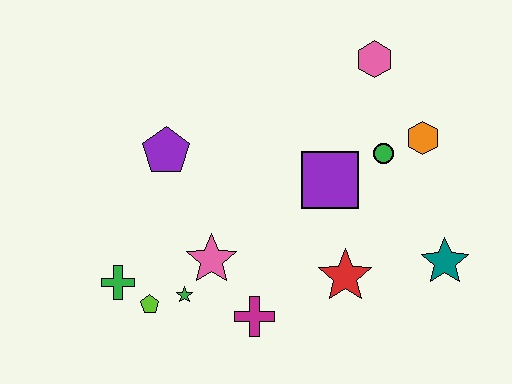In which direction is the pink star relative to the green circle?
The pink star is to the left of the green circle.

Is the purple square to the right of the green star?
Yes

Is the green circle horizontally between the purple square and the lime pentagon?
No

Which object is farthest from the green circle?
The green cross is farthest from the green circle.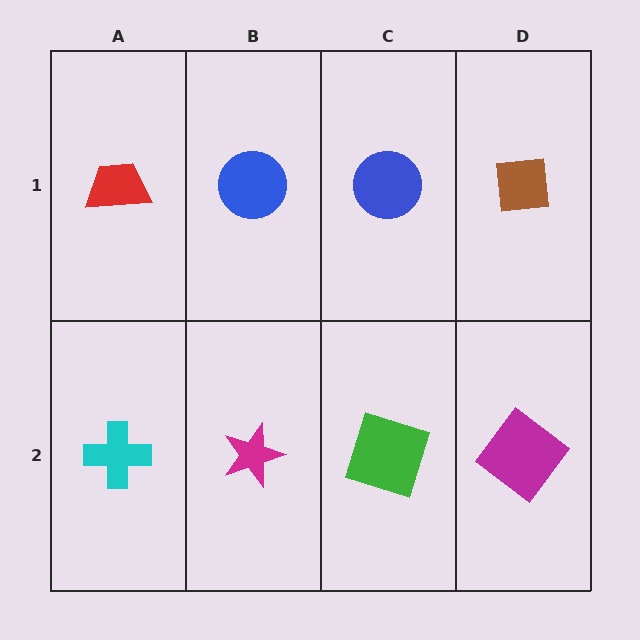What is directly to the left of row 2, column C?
A magenta star.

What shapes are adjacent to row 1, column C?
A green square (row 2, column C), a blue circle (row 1, column B), a brown square (row 1, column D).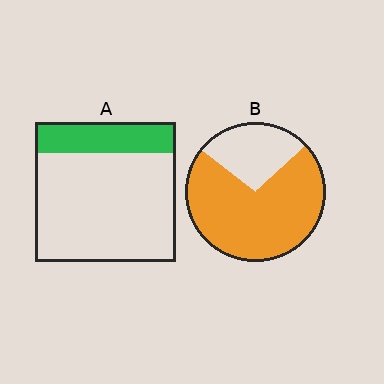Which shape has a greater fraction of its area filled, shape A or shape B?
Shape B.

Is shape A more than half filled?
No.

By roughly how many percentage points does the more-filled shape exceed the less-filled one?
By roughly 50 percentage points (B over A).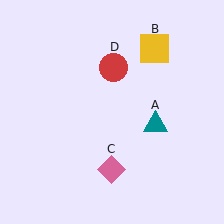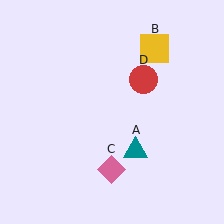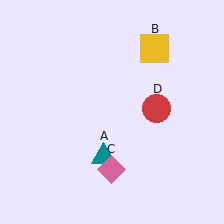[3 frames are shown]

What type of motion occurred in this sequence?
The teal triangle (object A), red circle (object D) rotated clockwise around the center of the scene.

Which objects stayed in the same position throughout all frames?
Yellow square (object B) and pink diamond (object C) remained stationary.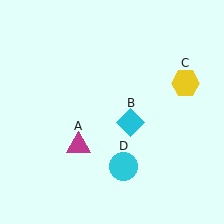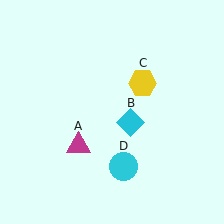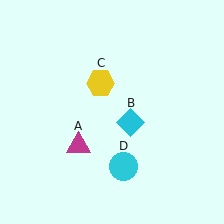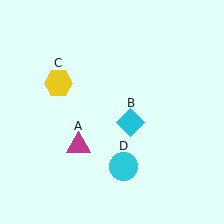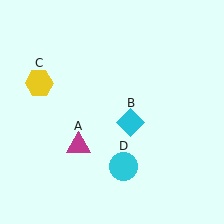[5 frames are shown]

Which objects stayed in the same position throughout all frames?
Magenta triangle (object A) and cyan diamond (object B) and cyan circle (object D) remained stationary.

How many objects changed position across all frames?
1 object changed position: yellow hexagon (object C).